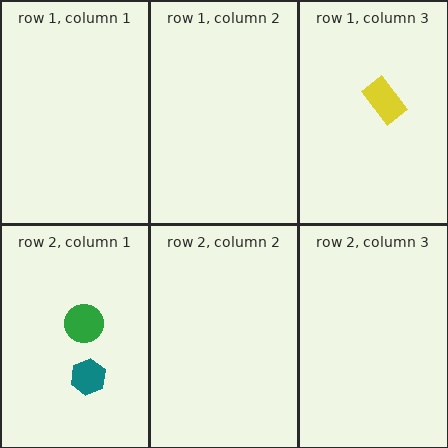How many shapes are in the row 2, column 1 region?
2.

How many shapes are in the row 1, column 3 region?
1.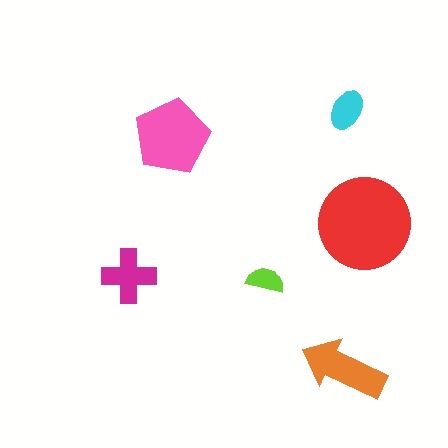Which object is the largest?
The red circle.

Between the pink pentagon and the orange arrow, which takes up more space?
The pink pentagon.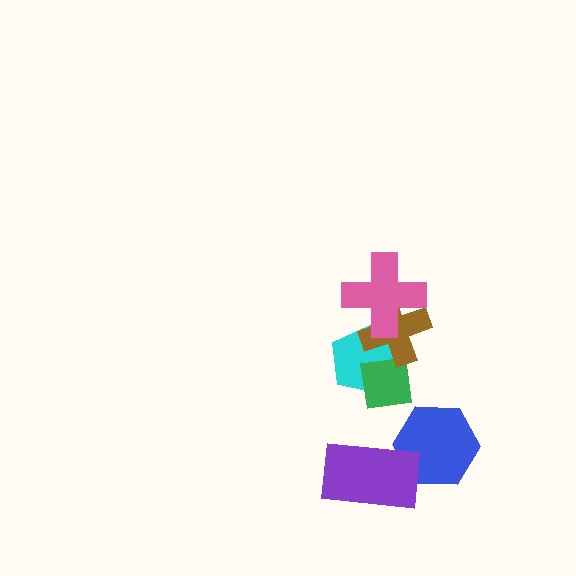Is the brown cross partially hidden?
Yes, it is partially covered by another shape.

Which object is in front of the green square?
The brown cross is in front of the green square.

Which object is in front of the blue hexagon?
The purple rectangle is in front of the blue hexagon.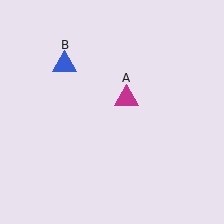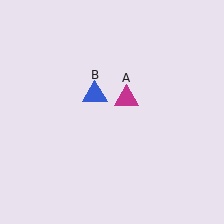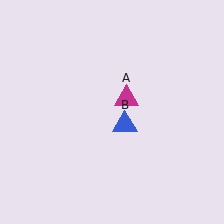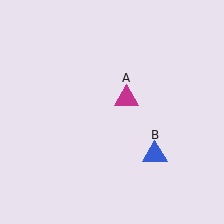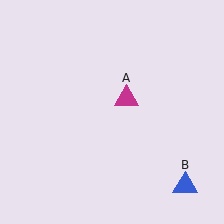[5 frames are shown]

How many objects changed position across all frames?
1 object changed position: blue triangle (object B).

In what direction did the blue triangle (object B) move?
The blue triangle (object B) moved down and to the right.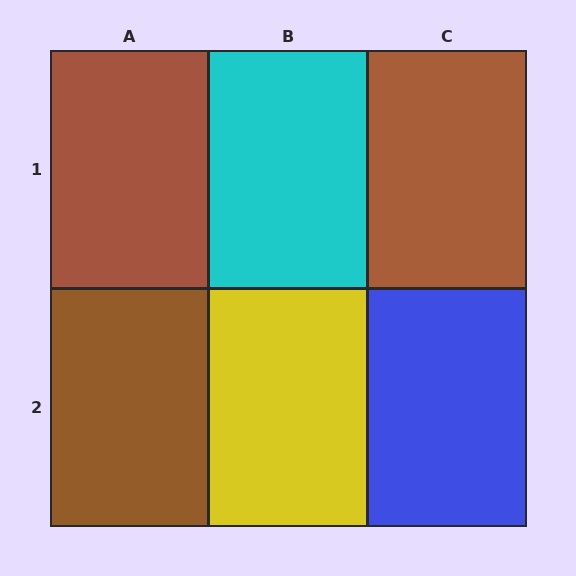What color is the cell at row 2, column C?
Blue.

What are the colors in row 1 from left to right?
Brown, cyan, brown.